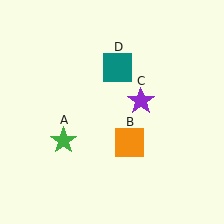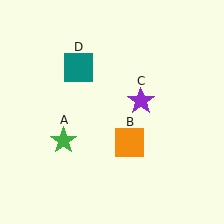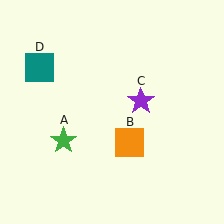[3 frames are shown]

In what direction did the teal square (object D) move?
The teal square (object D) moved left.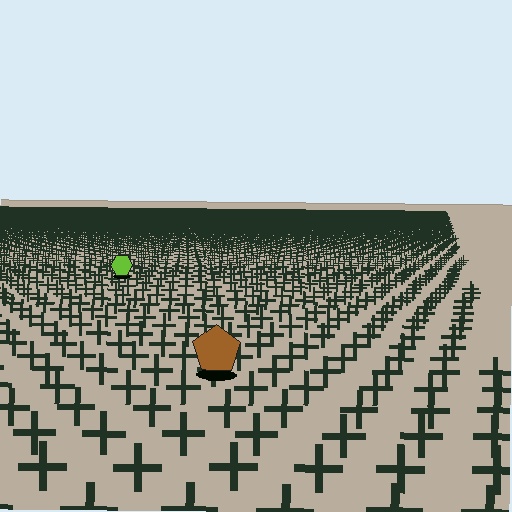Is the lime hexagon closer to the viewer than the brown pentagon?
No. The brown pentagon is closer — you can tell from the texture gradient: the ground texture is coarser near it.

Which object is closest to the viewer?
The brown pentagon is closest. The texture marks near it are larger and more spread out.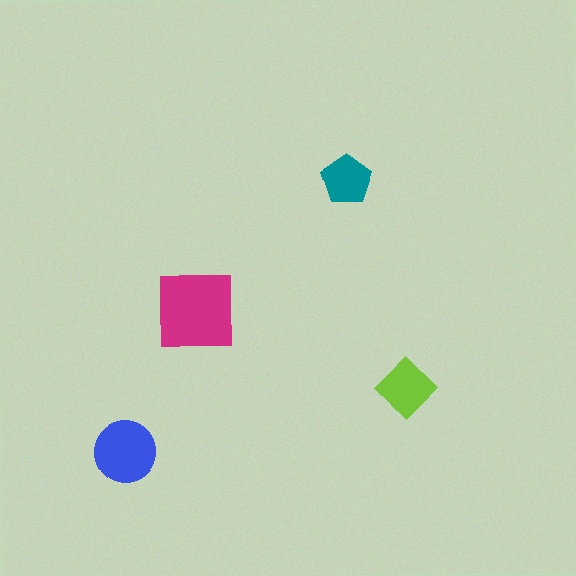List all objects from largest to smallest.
The magenta square, the blue circle, the lime diamond, the teal pentagon.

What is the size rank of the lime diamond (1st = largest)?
3rd.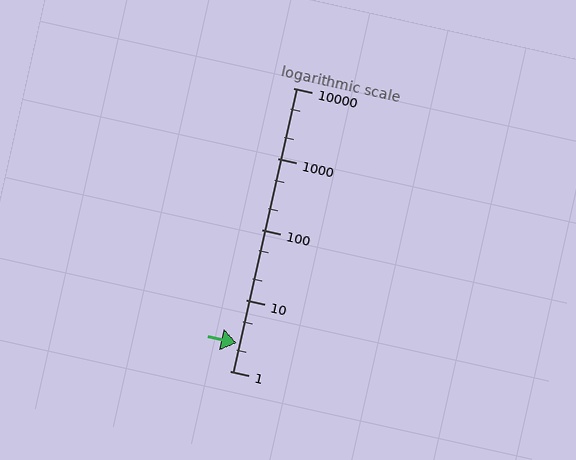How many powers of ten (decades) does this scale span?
The scale spans 4 decades, from 1 to 10000.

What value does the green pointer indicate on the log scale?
The pointer indicates approximately 2.5.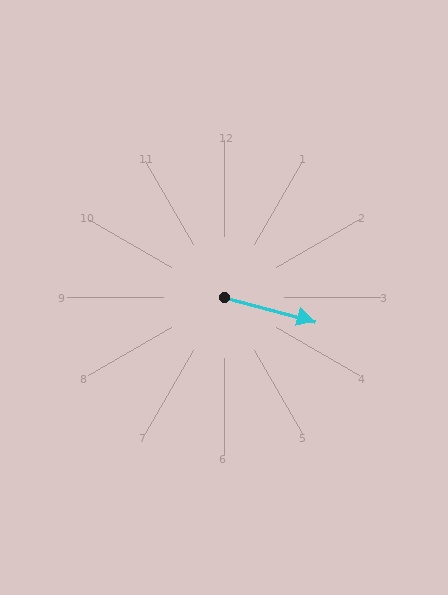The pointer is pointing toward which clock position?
Roughly 3 o'clock.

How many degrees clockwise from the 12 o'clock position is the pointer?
Approximately 105 degrees.